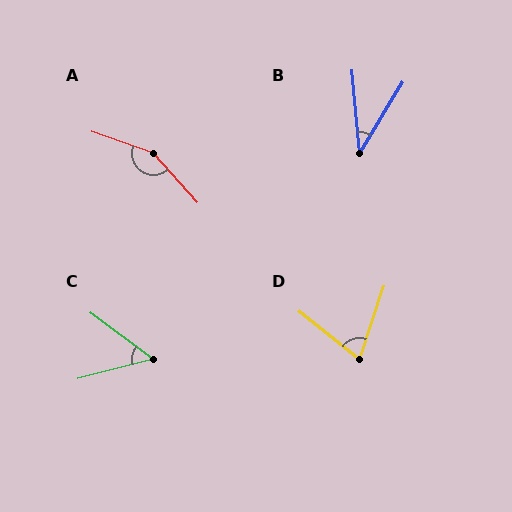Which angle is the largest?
A, at approximately 151 degrees.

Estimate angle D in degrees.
Approximately 70 degrees.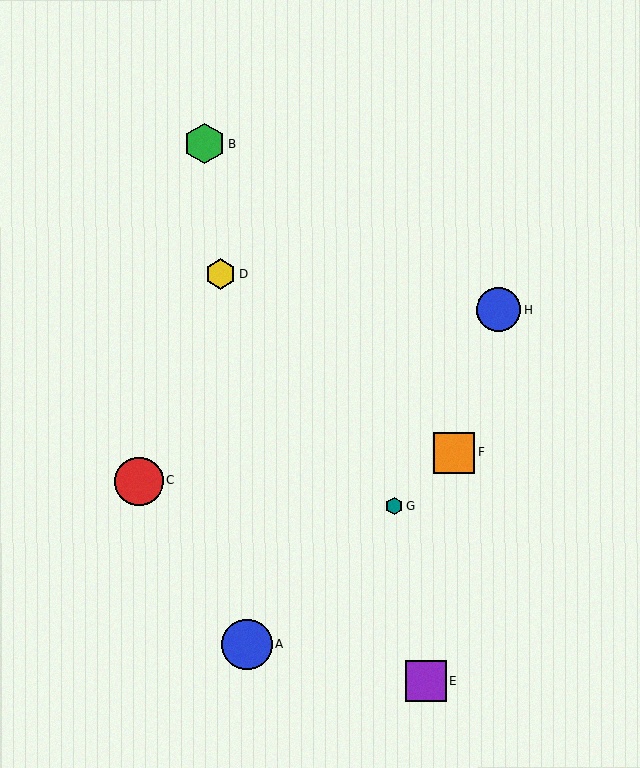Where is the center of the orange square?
The center of the orange square is at (454, 453).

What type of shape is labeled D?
Shape D is a yellow hexagon.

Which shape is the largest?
The blue circle (labeled A) is the largest.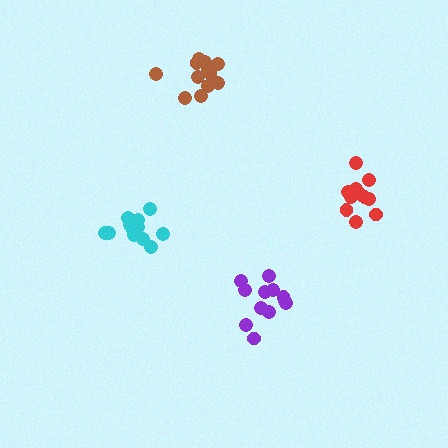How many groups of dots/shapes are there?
There are 4 groups.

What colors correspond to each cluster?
The clusters are colored: brown, cyan, red, purple.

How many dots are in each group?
Group 1: 12 dots, Group 2: 13 dots, Group 3: 12 dots, Group 4: 12 dots (49 total).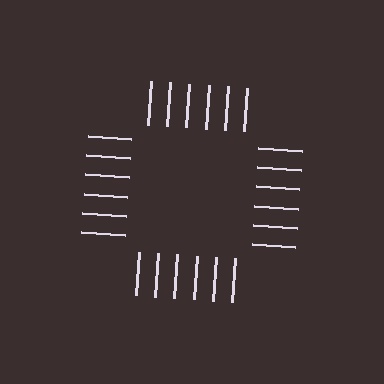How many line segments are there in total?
24 — 6 along each of the 4 edges.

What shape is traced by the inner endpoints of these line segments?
An illusory square — the line segments terminate on its edges but no continuous stroke is drawn.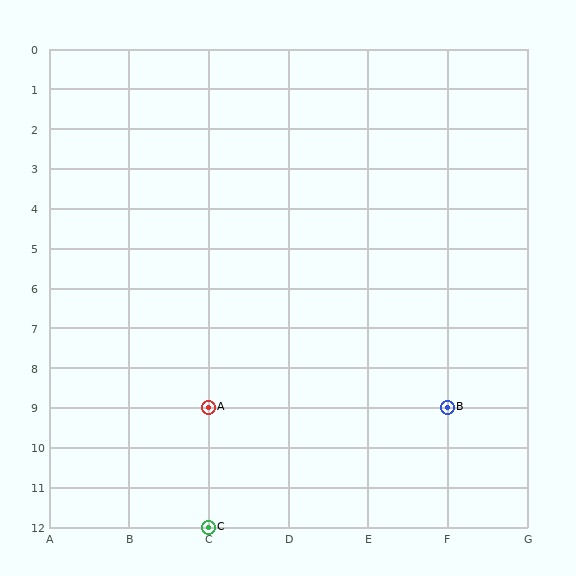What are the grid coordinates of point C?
Point C is at grid coordinates (C, 12).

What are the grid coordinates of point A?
Point A is at grid coordinates (C, 9).